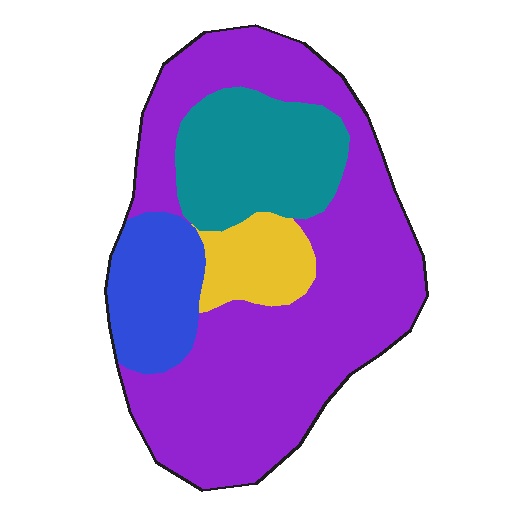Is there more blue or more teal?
Teal.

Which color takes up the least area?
Yellow, at roughly 10%.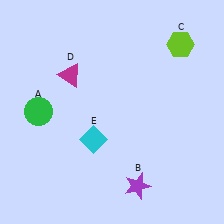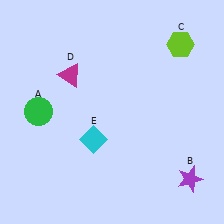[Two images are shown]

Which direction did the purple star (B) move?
The purple star (B) moved right.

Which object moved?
The purple star (B) moved right.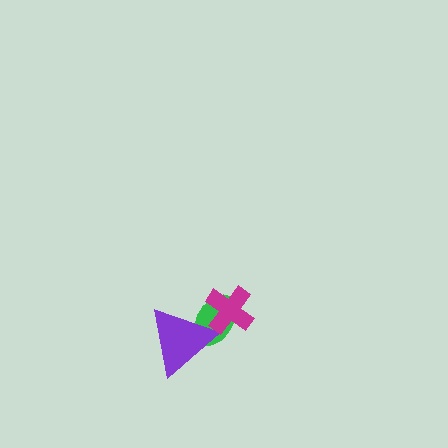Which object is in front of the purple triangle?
The magenta cross is in front of the purple triangle.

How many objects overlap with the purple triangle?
2 objects overlap with the purple triangle.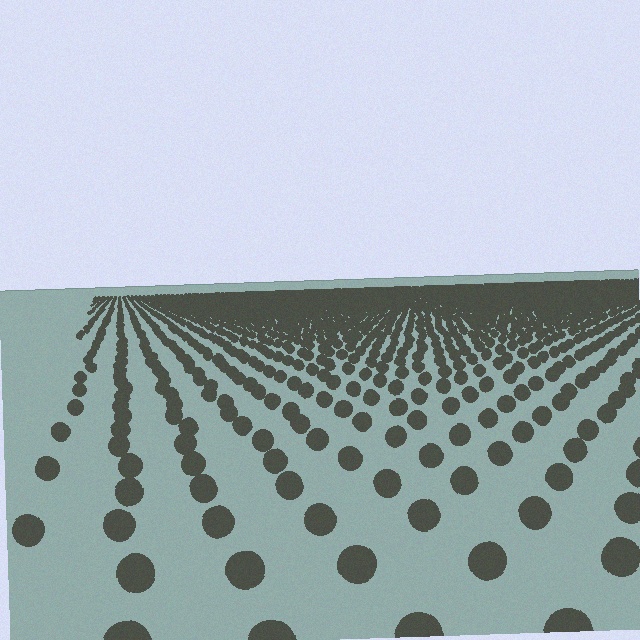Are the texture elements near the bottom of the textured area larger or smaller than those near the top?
Larger. Near the bottom, elements are closer to the viewer and appear at a bigger on-screen size.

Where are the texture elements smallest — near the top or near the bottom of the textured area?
Near the top.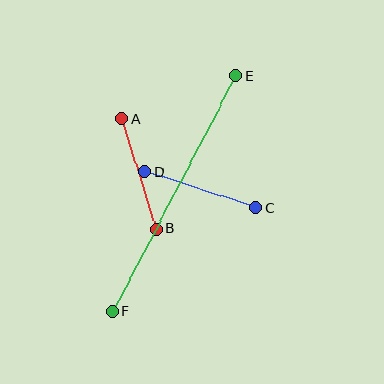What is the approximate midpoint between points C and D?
The midpoint is at approximately (200, 190) pixels.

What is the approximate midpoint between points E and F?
The midpoint is at approximately (174, 194) pixels.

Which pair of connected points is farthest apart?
Points E and F are farthest apart.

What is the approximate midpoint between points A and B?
The midpoint is at approximately (139, 174) pixels.